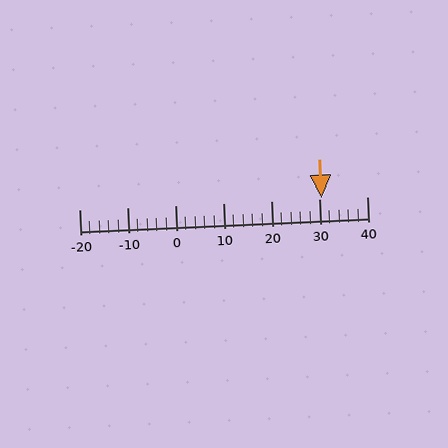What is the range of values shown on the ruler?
The ruler shows values from -20 to 40.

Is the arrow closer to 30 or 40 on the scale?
The arrow is closer to 30.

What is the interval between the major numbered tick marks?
The major tick marks are spaced 10 units apart.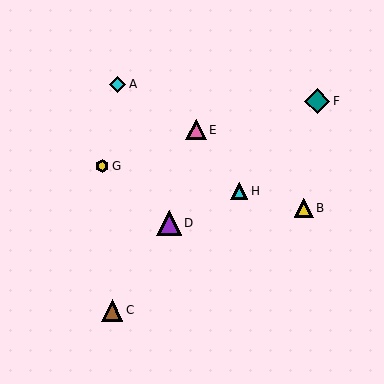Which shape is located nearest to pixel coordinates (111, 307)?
The brown triangle (labeled C) at (112, 310) is nearest to that location.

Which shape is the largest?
The teal diamond (labeled F) is the largest.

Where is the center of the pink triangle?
The center of the pink triangle is at (196, 130).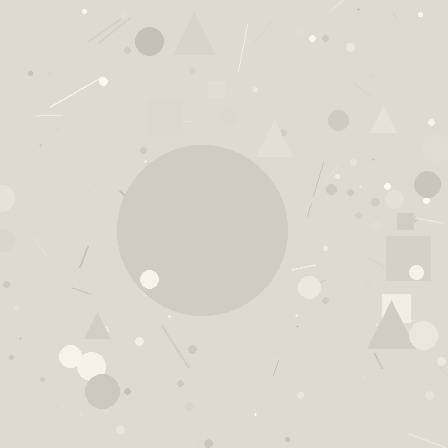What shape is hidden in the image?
A circle is hidden in the image.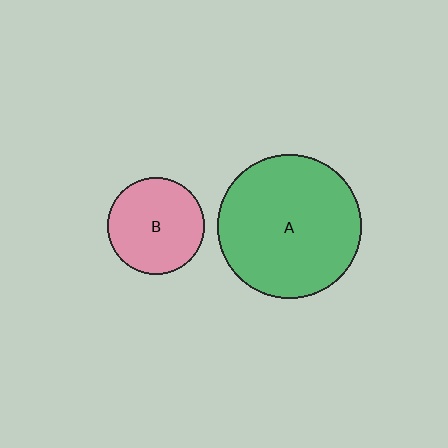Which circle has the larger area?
Circle A (green).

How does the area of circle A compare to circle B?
Approximately 2.2 times.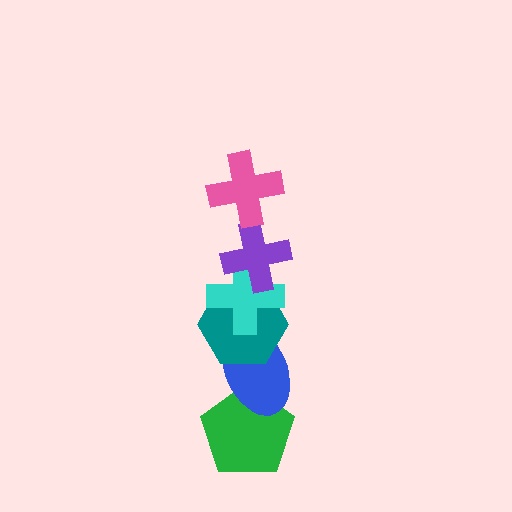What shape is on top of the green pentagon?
The blue ellipse is on top of the green pentagon.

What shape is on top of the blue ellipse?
The teal hexagon is on top of the blue ellipse.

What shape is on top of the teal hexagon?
The cyan cross is on top of the teal hexagon.